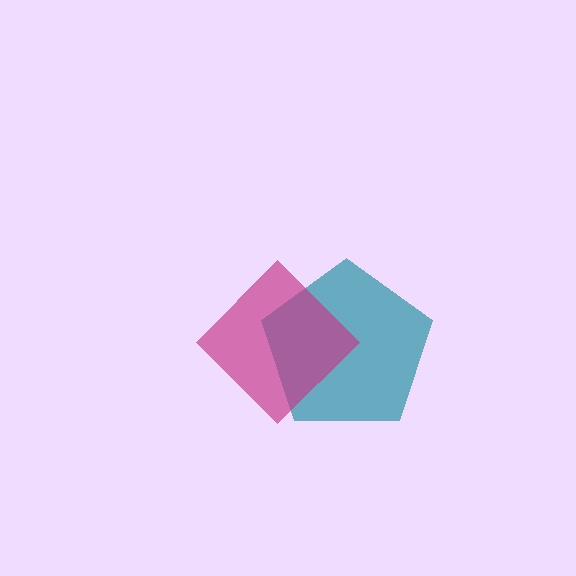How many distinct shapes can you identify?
There are 2 distinct shapes: a teal pentagon, a magenta diamond.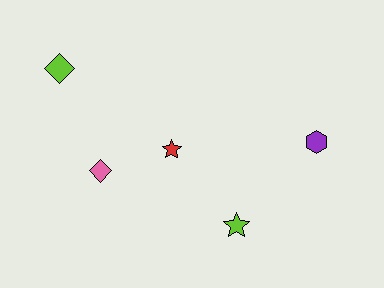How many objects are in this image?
There are 5 objects.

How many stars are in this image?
There are 2 stars.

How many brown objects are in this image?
There are no brown objects.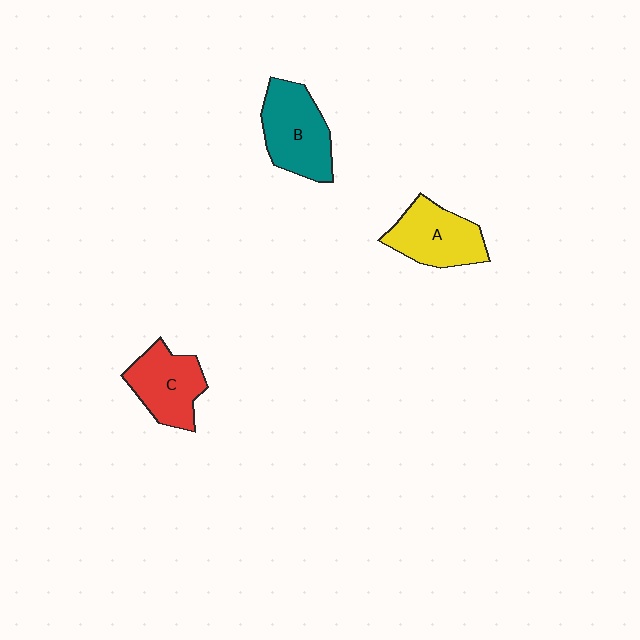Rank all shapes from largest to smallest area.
From largest to smallest: B (teal), A (yellow), C (red).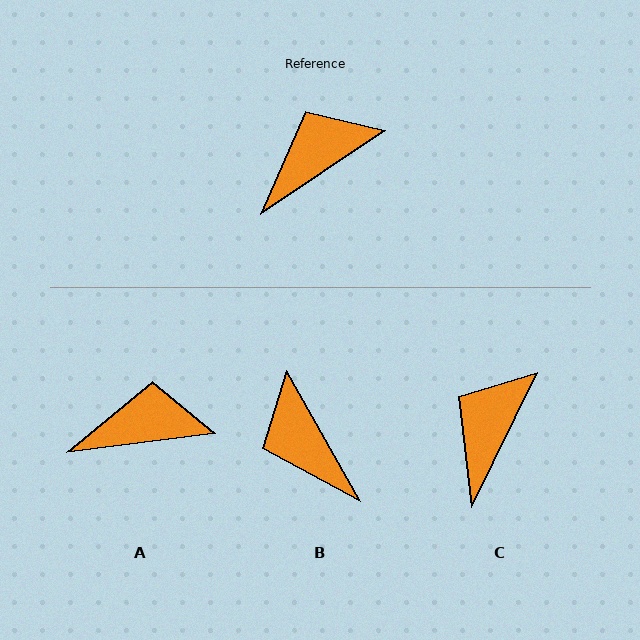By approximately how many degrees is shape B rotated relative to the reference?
Approximately 86 degrees counter-clockwise.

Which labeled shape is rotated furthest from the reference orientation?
B, about 86 degrees away.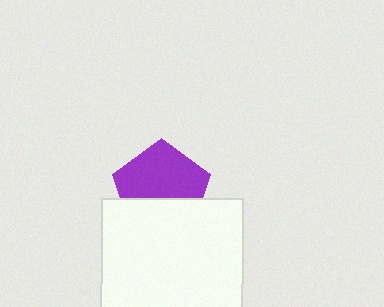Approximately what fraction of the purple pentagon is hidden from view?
Roughly 39% of the purple pentagon is hidden behind the white square.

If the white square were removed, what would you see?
You would see the complete purple pentagon.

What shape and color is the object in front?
The object in front is a white square.